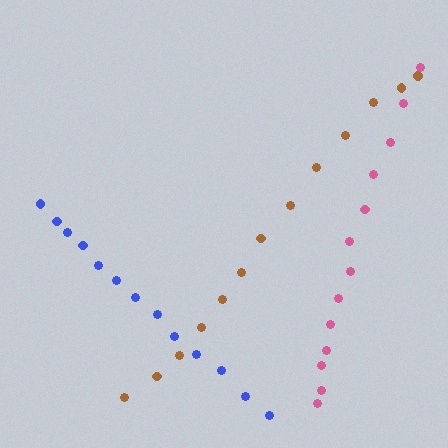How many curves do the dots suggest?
There are 3 distinct paths.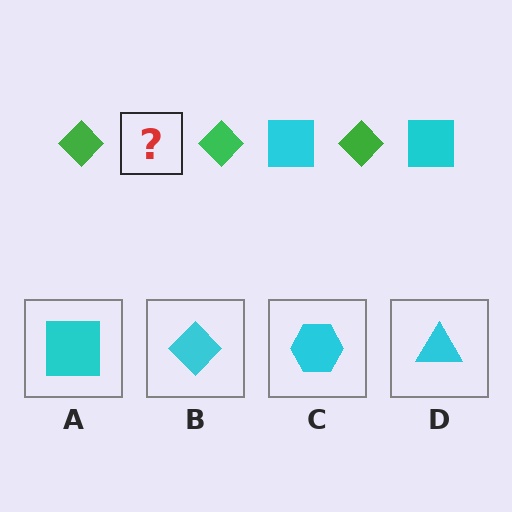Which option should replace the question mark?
Option A.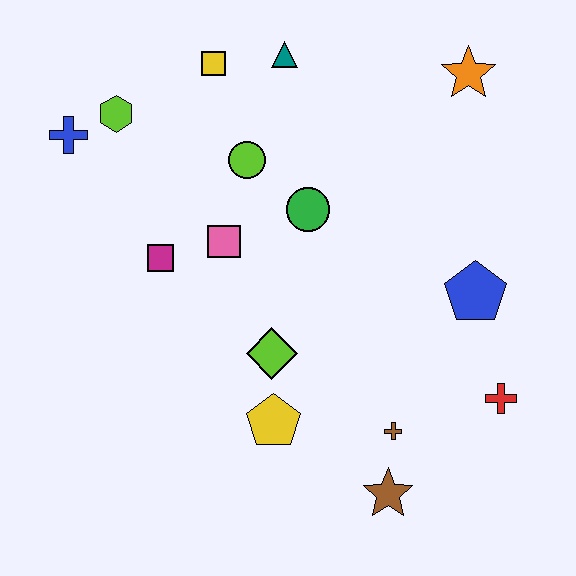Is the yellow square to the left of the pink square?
Yes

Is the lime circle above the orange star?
No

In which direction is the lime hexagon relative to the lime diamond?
The lime hexagon is above the lime diamond.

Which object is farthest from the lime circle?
The brown star is farthest from the lime circle.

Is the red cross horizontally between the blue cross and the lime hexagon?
No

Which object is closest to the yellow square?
The teal triangle is closest to the yellow square.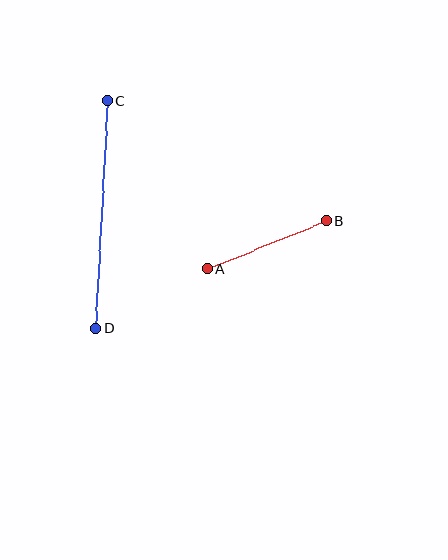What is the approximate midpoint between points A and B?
The midpoint is at approximately (267, 245) pixels.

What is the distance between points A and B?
The distance is approximately 128 pixels.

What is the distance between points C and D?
The distance is approximately 228 pixels.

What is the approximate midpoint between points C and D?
The midpoint is at approximately (101, 215) pixels.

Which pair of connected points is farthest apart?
Points C and D are farthest apart.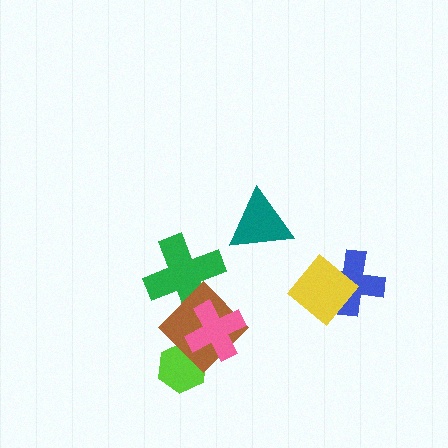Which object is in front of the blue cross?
The yellow diamond is in front of the blue cross.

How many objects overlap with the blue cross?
1 object overlaps with the blue cross.